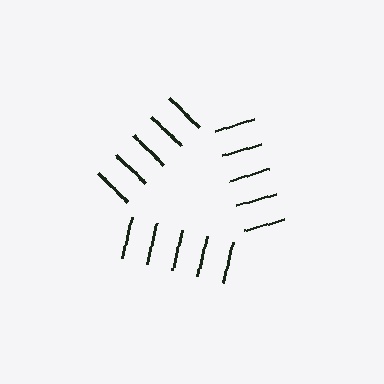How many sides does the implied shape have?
3 sides — the line-ends trace a triangle.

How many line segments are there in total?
15 — 5 along each of the 3 edges.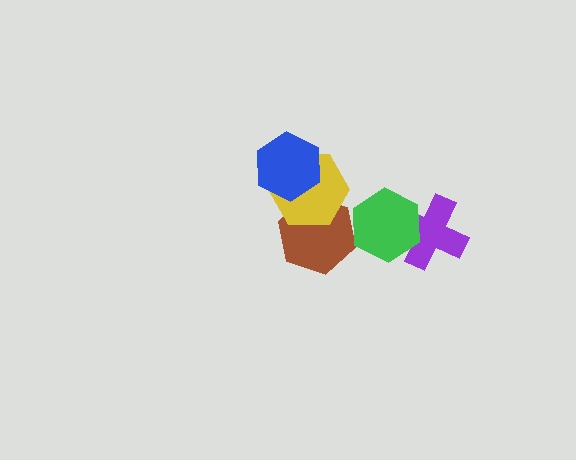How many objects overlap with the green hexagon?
2 objects overlap with the green hexagon.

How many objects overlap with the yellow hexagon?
2 objects overlap with the yellow hexagon.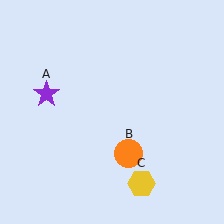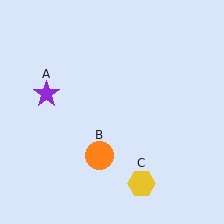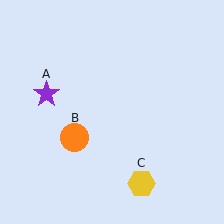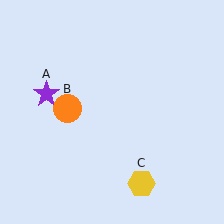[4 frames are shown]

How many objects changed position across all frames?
1 object changed position: orange circle (object B).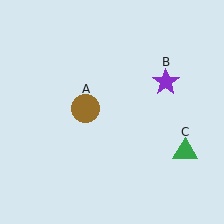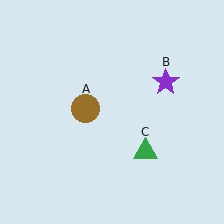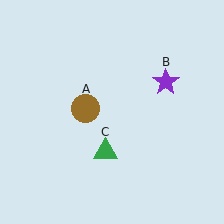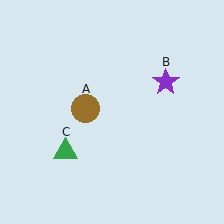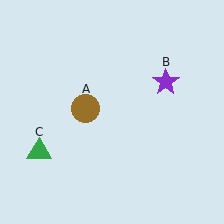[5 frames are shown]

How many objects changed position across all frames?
1 object changed position: green triangle (object C).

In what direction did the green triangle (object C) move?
The green triangle (object C) moved left.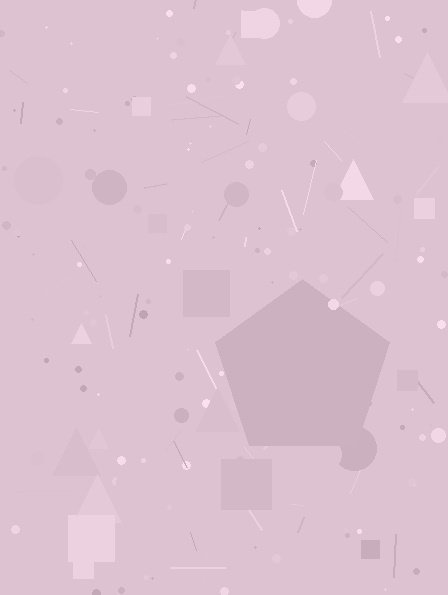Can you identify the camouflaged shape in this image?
The camouflaged shape is a pentagon.